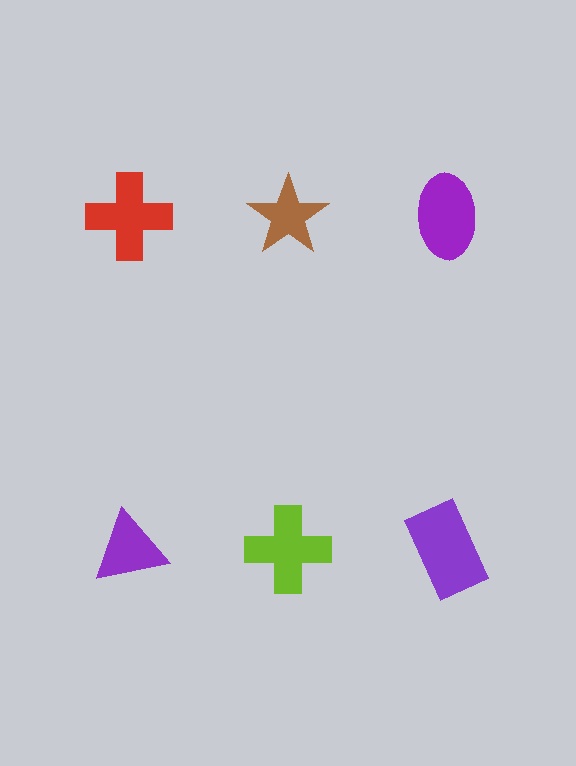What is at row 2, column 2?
A lime cross.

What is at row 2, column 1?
A purple triangle.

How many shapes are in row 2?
3 shapes.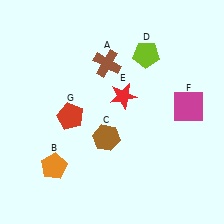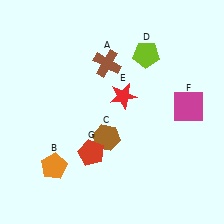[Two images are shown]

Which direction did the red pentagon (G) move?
The red pentagon (G) moved down.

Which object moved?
The red pentagon (G) moved down.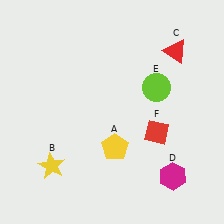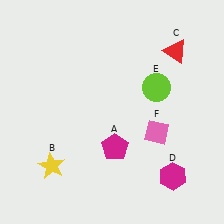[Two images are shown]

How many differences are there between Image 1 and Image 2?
There are 2 differences between the two images.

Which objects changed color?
A changed from yellow to magenta. F changed from red to pink.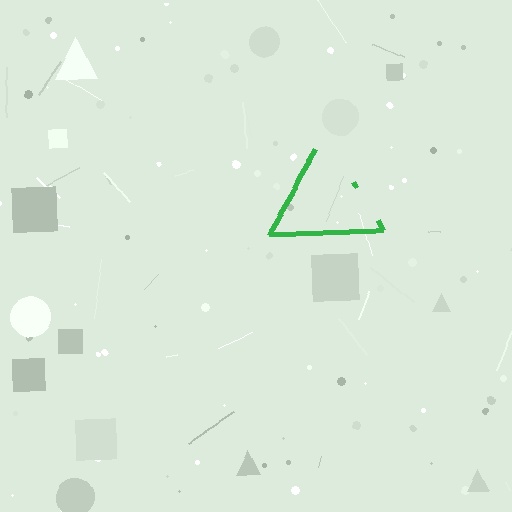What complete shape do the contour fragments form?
The contour fragments form a triangle.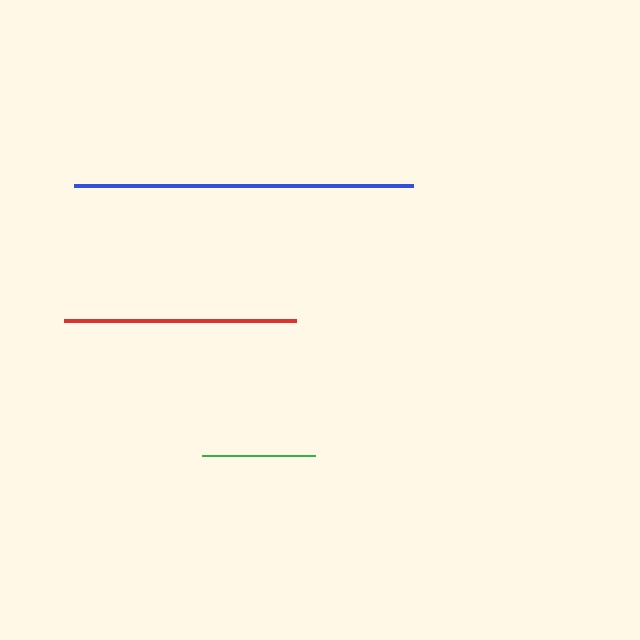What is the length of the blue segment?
The blue segment is approximately 339 pixels long.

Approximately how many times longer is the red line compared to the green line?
The red line is approximately 2.0 times the length of the green line.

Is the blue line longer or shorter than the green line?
The blue line is longer than the green line.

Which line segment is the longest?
The blue line is the longest at approximately 339 pixels.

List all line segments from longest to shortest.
From longest to shortest: blue, red, green.